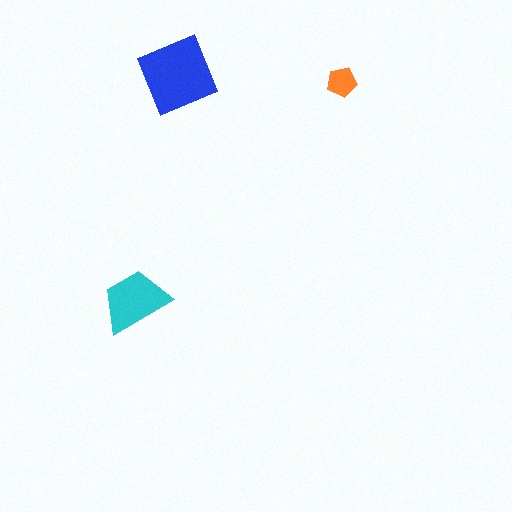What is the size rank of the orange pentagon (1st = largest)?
3rd.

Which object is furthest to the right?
The orange pentagon is rightmost.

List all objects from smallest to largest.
The orange pentagon, the cyan trapezoid, the blue diamond.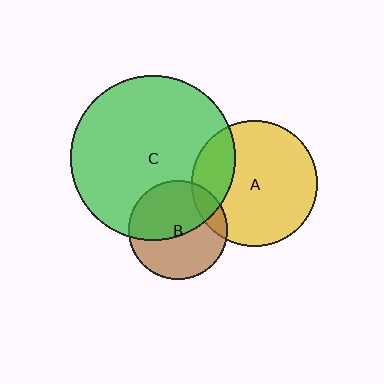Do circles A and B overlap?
Yes.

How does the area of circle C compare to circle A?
Approximately 1.7 times.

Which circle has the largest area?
Circle C (green).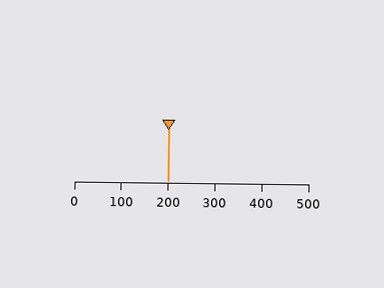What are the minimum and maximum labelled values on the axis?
The axis runs from 0 to 500.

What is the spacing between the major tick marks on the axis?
The major ticks are spaced 100 apart.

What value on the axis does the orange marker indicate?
The marker indicates approximately 200.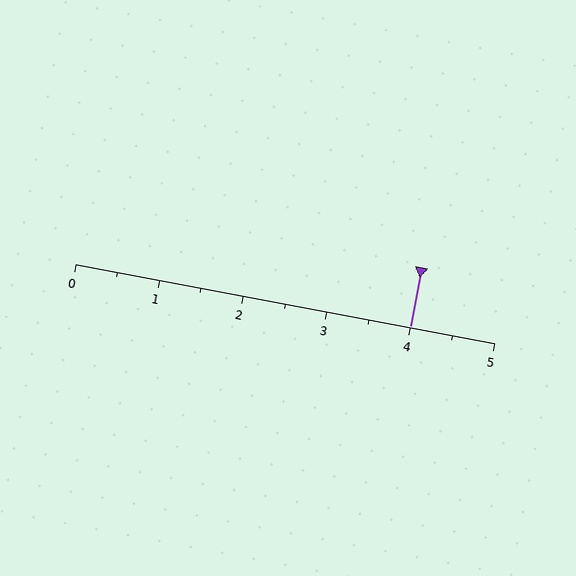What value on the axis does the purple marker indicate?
The marker indicates approximately 4.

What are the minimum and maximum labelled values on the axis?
The axis runs from 0 to 5.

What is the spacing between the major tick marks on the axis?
The major ticks are spaced 1 apart.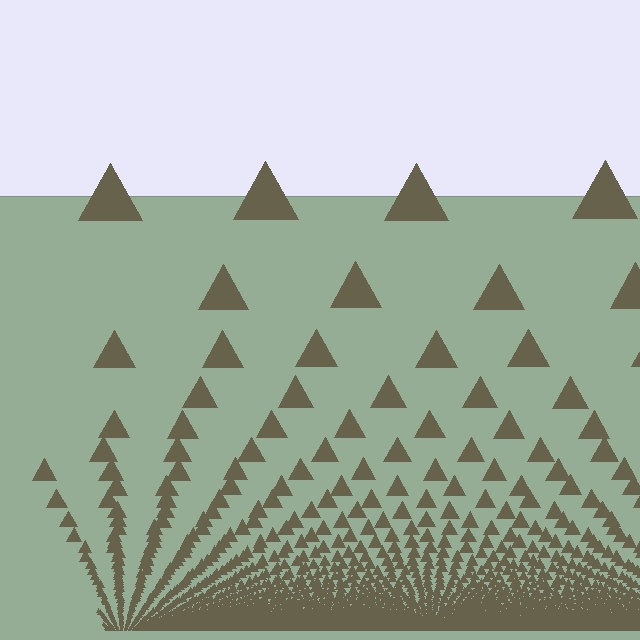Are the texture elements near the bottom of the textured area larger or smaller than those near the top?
Smaller. The gradient is inverted — elements near the bottom are smaller and denser.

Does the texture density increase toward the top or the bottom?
Density increases toward the bottom.